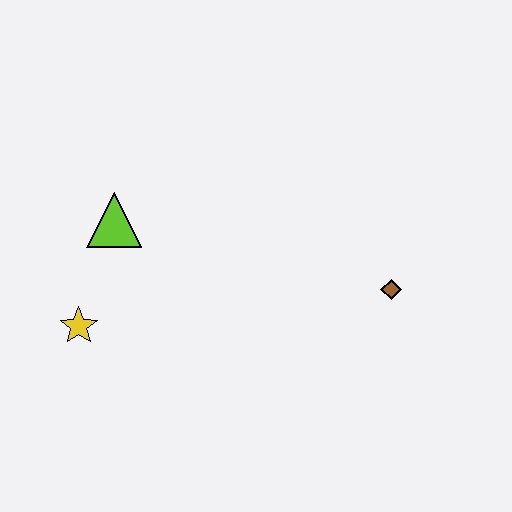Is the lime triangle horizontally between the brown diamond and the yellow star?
Yes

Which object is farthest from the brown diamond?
The yellow star is farthest from the brown diamond.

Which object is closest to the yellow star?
The lime triangle is closest to the yellow star.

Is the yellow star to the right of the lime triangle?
No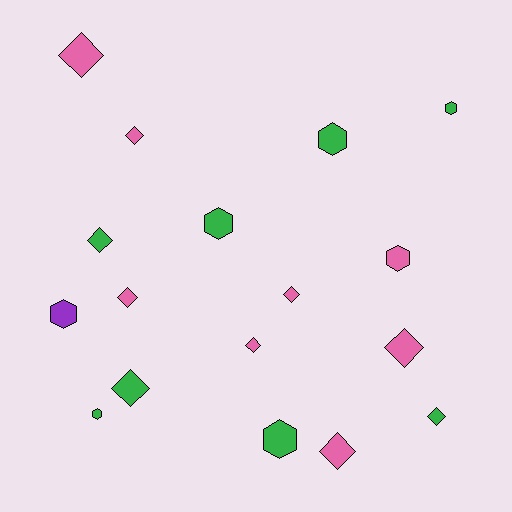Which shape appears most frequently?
Diamond, with 10 objects.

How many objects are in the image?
There are 17 objects.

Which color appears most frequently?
Pink, with 8 objects.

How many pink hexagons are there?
There is 1 pink hexagon.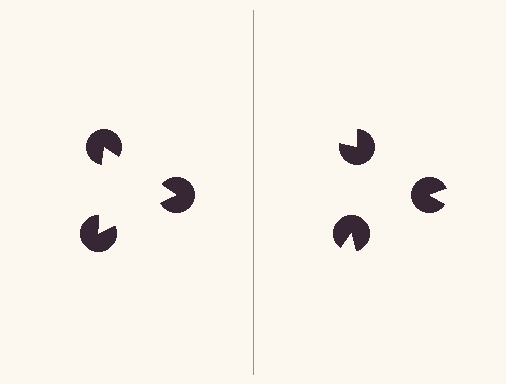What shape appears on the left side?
An illusory triangle.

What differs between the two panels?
The pac-man discs are positioned identically on both sides; only the wedge orientations differ. On the left they align to a triangle; on the right they are misaligned.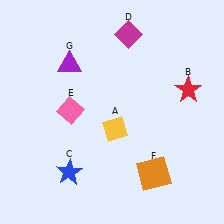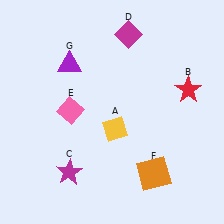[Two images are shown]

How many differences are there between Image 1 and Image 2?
There is 1 difference between the two images.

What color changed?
The star (C) changed from blue in Image 1 to magenta in Image 2.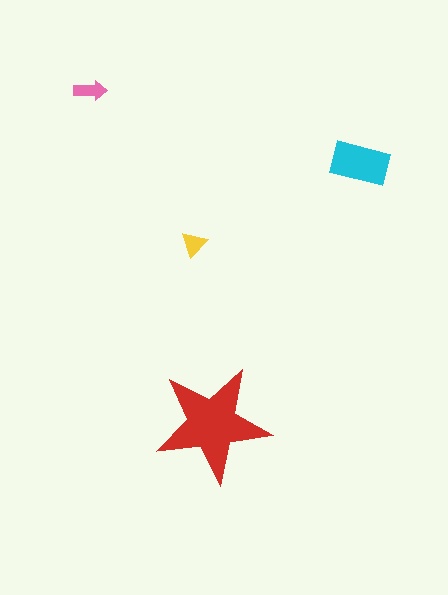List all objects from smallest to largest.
The yellow triangle, the pink arrow, the cyan rectangle, the red star.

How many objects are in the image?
There are 4 objects in the image.